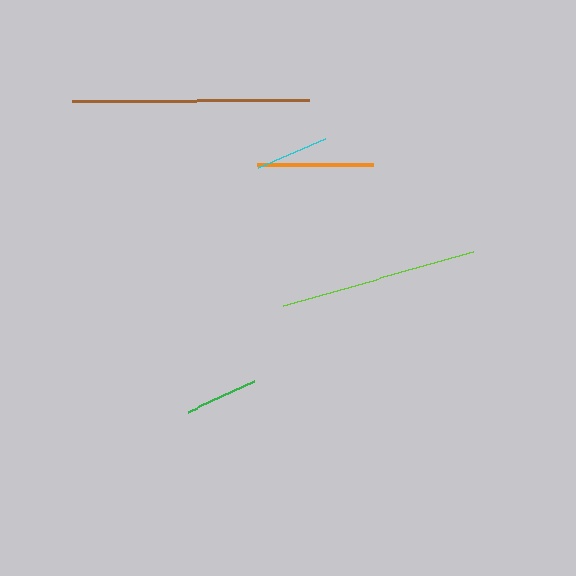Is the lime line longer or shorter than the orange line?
The lime line is longer than the orange line.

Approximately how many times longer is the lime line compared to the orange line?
The lime line is approximately 1.7 times the length of the orange line.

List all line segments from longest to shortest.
From longest to shortest: brown, lime, orange, cyan, green.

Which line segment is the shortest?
The green line is the shortest at approximately 73 pixels.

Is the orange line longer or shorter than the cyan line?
The orange line is longer than the cyan line.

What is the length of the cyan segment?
The cyan segment is approximately 73 pixels long.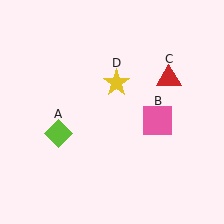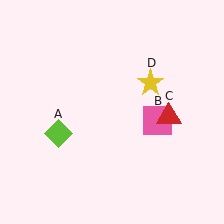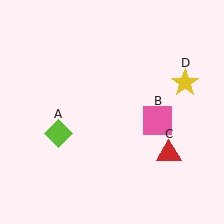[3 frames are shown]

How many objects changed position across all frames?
2 objects changed position: red triangle (object C), yellow star (object D).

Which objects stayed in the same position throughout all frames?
Lime diamond (object A) and pink square (object B) remained stationary.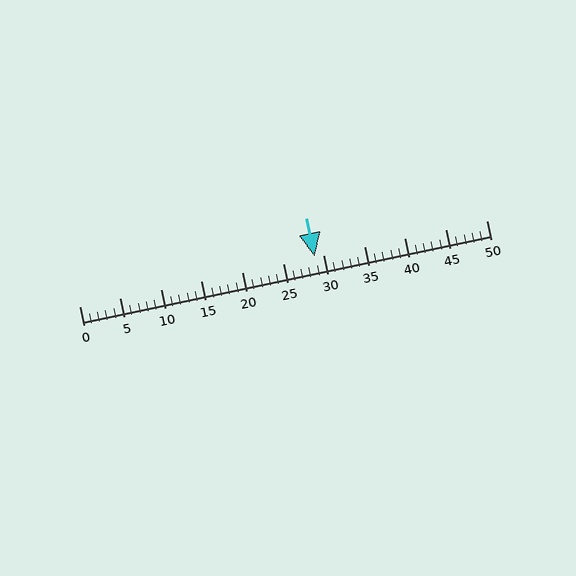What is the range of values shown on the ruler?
The ruler shows values from 0 to 50.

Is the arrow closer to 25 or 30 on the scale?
The arrow is closer to 30.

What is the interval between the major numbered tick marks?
The major tick marks are spaced 5 units apart.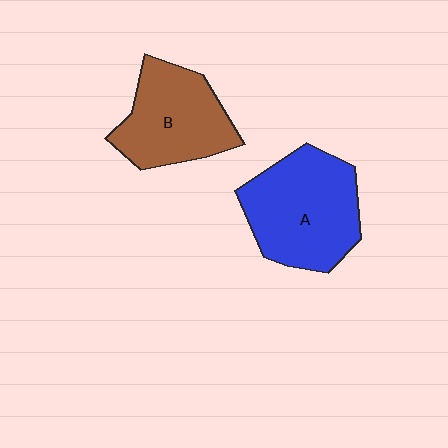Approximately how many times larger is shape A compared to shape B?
Approximately 1.2 times.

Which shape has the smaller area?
Shape B (brown).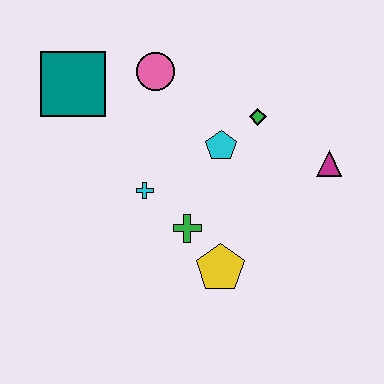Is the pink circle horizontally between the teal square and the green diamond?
Yes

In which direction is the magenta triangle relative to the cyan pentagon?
The magenta triangle is to the right of the cyan pentagon.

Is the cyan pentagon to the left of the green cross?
No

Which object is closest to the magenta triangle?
The green diamond is closest to the magenta triangle.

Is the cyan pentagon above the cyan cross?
Yes